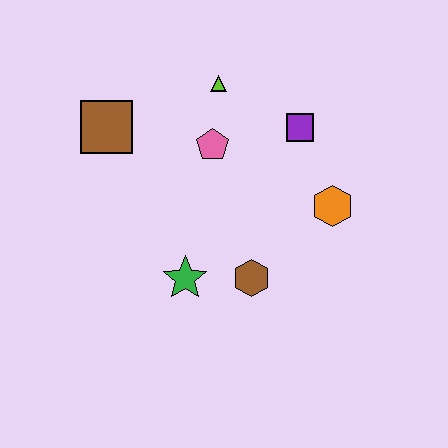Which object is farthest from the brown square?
The orange hexagon is farthest from the brown square.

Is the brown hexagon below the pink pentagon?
Yes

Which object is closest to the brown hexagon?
The green star is closest to the brown hexagon.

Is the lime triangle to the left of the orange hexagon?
Yes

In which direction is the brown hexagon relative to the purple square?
The brown hexagon is below the purple square.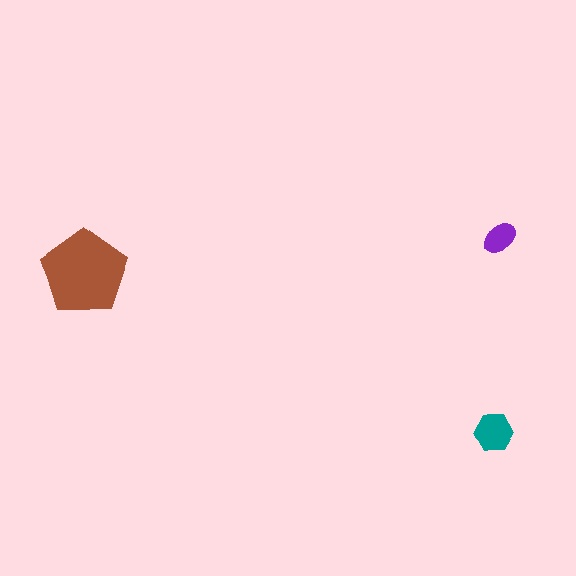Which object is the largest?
The brown pentagon.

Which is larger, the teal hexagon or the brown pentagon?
The brown pentagon.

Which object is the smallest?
The purple ellipse.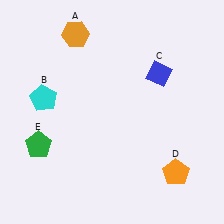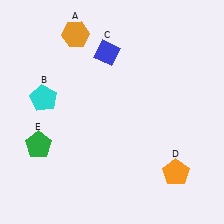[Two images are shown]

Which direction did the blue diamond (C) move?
The blue diamond (C) moved left.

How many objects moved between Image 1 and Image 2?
1 object moved between the two images.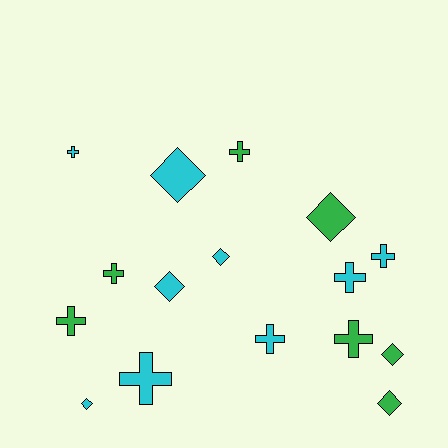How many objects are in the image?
There are 16 objects.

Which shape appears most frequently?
Cross, with 9 objects.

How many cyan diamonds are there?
There are 4 cyan diamonds.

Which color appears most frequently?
Cyan, with 9 objects.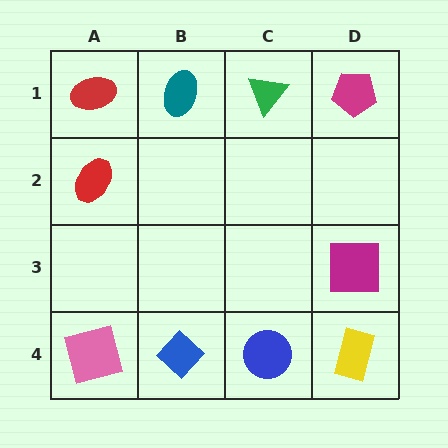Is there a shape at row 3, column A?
No, that cell is empty.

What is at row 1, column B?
A teal ellipse.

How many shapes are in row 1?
4 shapes.